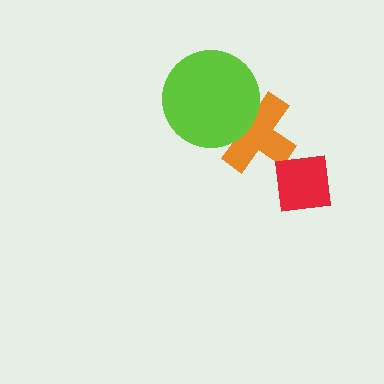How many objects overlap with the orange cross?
1 object overlaps with the orange cross.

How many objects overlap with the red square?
0 objects overlap with the red square.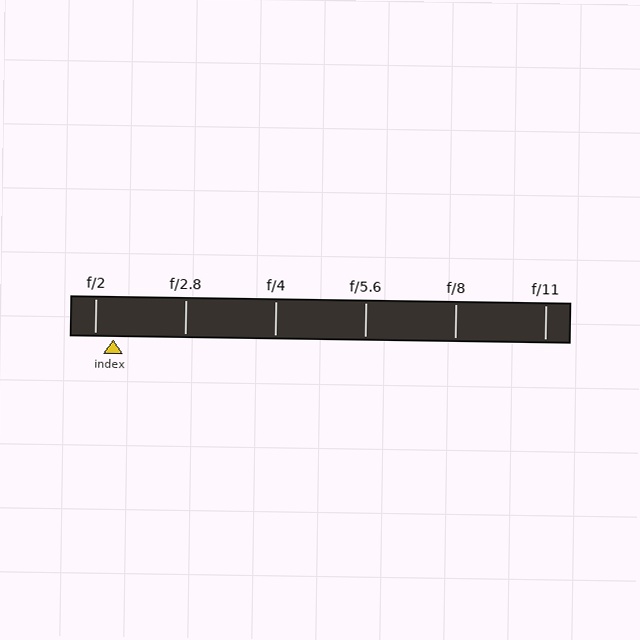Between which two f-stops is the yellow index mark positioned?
The index mark is between f/2 and f/2.8.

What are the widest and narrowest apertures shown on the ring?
The widest aperture shown is f/2 and the narrowest is f/11.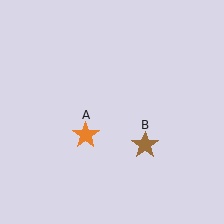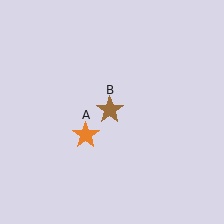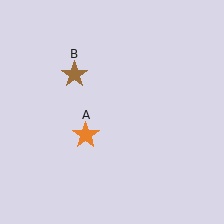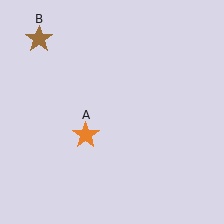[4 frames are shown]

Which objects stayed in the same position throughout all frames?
Orange star (object A) remained stationary.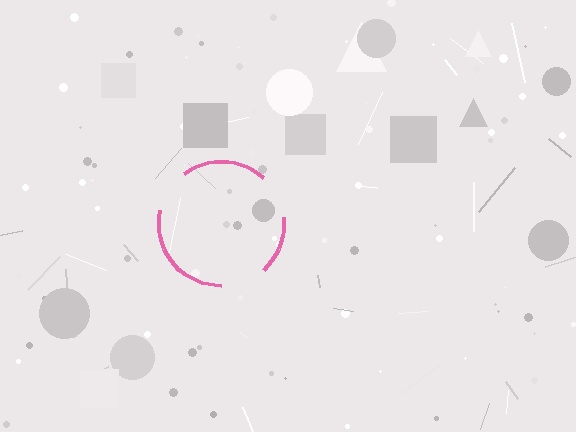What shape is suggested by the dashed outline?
The dashed outline suggests a circle.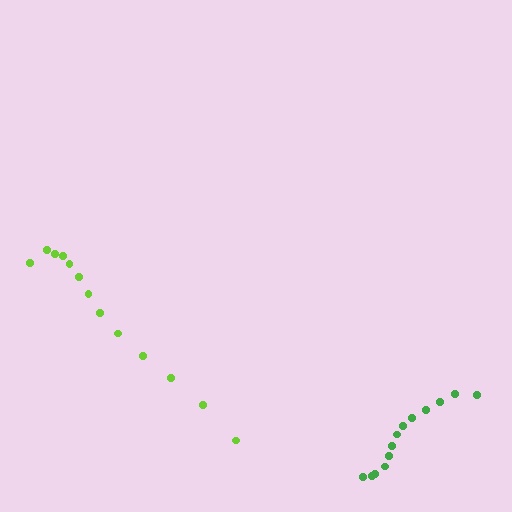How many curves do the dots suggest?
There are 2 distinct paths.